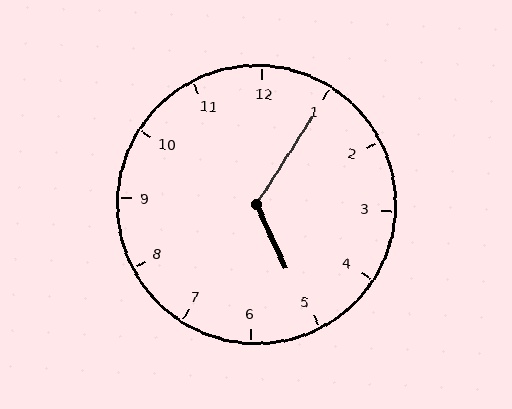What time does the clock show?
5:05.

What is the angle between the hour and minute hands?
Approximately 122 degrees.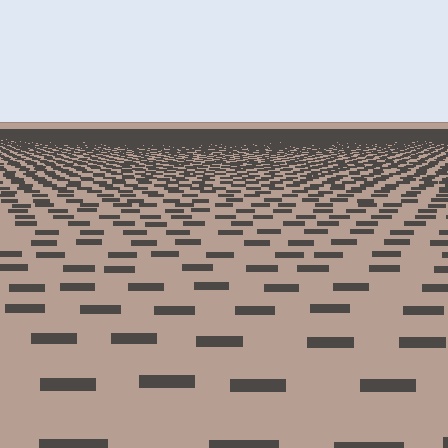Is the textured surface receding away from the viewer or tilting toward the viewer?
The surface is receding away from the viewer. Texture elements get smaller and denser toward the top.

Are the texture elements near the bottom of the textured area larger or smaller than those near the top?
Larger. Near the bottom, elements are closer to the viewer and appear at a bigger on-screen size.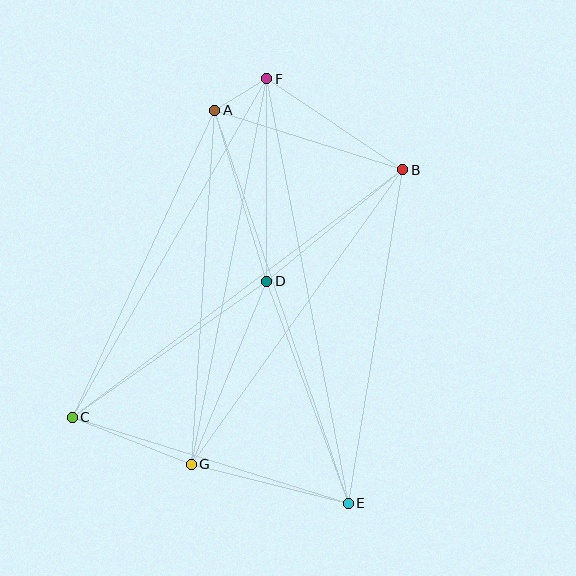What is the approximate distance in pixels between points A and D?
The distance between A and D is approximately 179 pixels.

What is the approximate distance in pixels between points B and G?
The distance between B and G is approximately 363 pixels.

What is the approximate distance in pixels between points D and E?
The distance between D and E is approximately 236 pixels.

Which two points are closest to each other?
Points A and F are closest to each other.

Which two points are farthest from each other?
Points E and F are farthest from each other.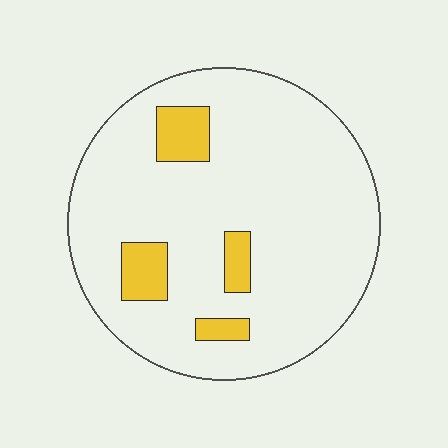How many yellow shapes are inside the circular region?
4.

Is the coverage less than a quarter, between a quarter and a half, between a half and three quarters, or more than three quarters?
Less than a quarter.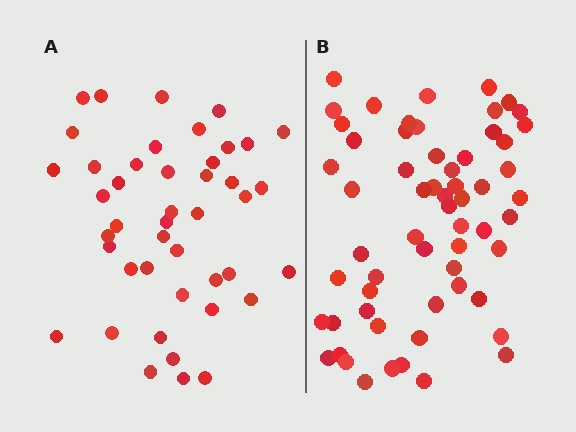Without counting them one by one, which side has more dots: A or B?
Region B (the right region) has more dots.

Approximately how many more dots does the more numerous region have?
Region B has approximately 15 more dots than region A.